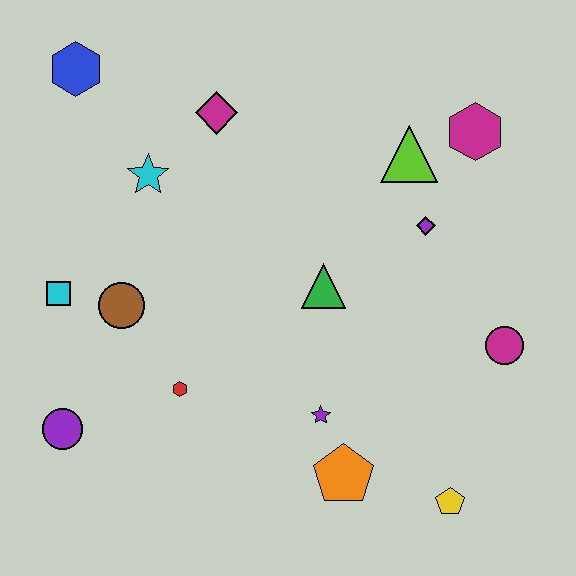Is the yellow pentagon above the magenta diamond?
No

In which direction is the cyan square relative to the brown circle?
The cyan square is to the left of the brown circle.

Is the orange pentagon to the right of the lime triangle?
No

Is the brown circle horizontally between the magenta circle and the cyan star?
No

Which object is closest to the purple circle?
The red hexagon is closest to the purple circle.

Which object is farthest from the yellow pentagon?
The blue hexagon is farthest from the yellow pentagon.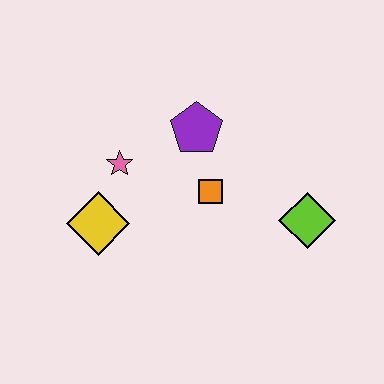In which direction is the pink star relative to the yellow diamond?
The pink star is above the yellow diamond.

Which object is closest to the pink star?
The yellow diamond is closest to the pink star.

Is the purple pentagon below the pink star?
No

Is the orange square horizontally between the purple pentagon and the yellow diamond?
No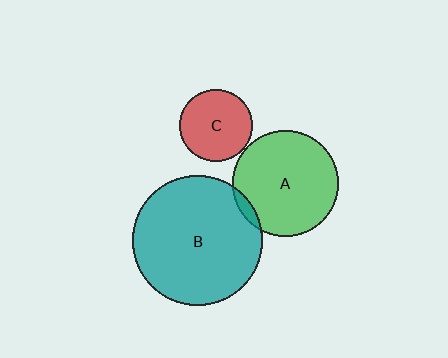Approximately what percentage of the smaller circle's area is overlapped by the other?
Approximately 5%.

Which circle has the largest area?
Circle B (teal).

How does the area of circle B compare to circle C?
Approximately 3.2 times.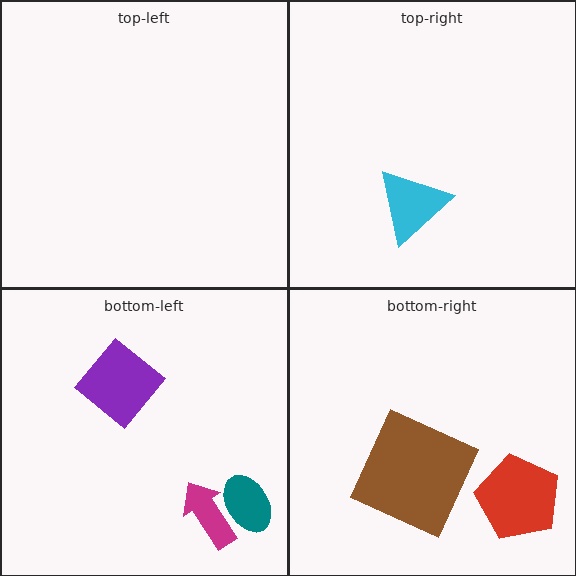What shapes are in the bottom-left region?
The teal ellipse, the purple diamond, the magenta arrow.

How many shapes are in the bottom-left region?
3.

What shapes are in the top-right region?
The cyan triangle.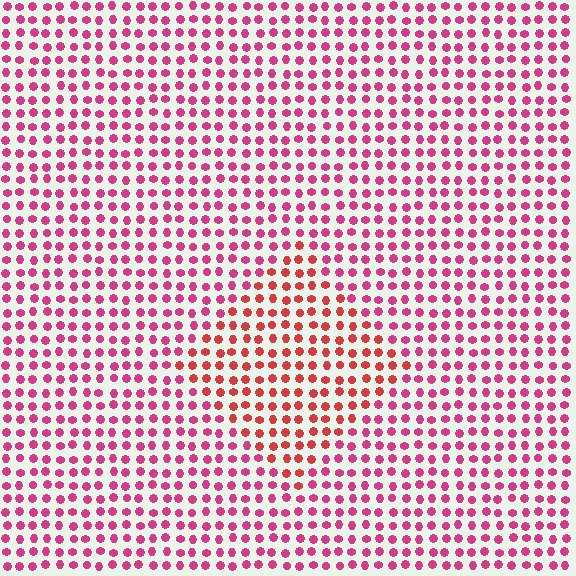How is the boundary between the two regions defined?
The boundary is defined purely by a slight shift in hue (about 28 degrees). Spacing, size, and orientation are identical on both sides.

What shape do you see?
I see a diamond.